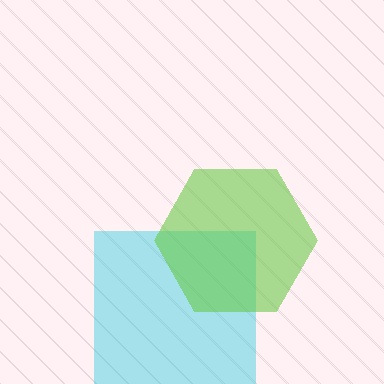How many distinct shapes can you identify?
There are 2 distinct shapes: a cyan square, a lime hexagon.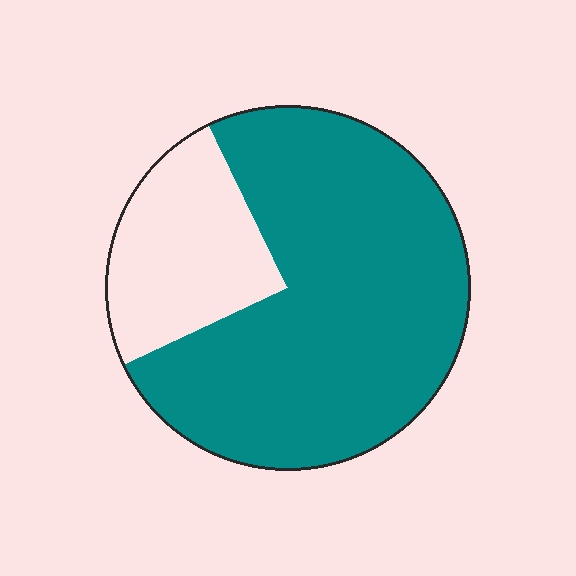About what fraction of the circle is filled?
About three quarters (3/4).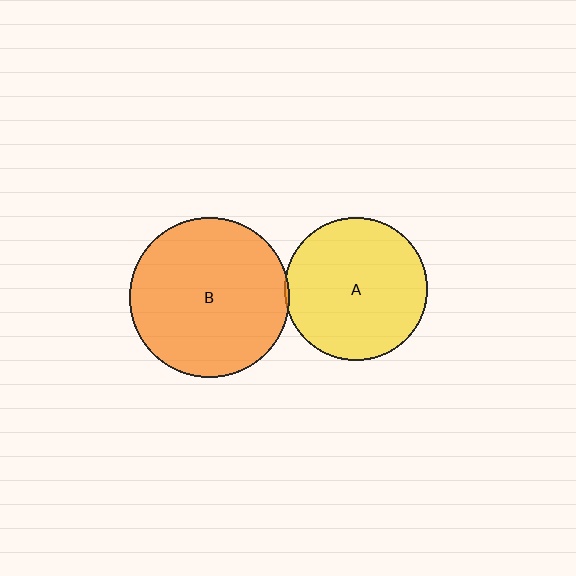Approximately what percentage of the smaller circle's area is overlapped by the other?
Approximately 5%.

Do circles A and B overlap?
Yes.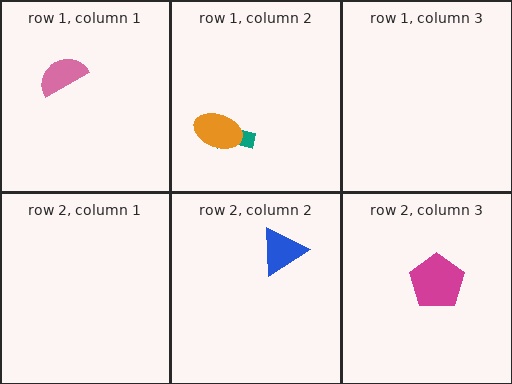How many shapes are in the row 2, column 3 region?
1.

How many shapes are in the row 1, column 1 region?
1.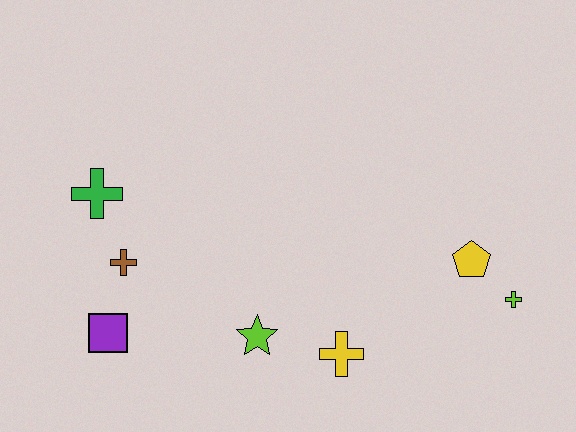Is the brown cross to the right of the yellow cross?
No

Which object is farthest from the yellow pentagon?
The green cross is farthest from the yellow pentagon.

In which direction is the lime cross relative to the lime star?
The lime cross is to the right of the lime star.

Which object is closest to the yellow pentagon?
The lime cross is closest to the yellow pentagon.